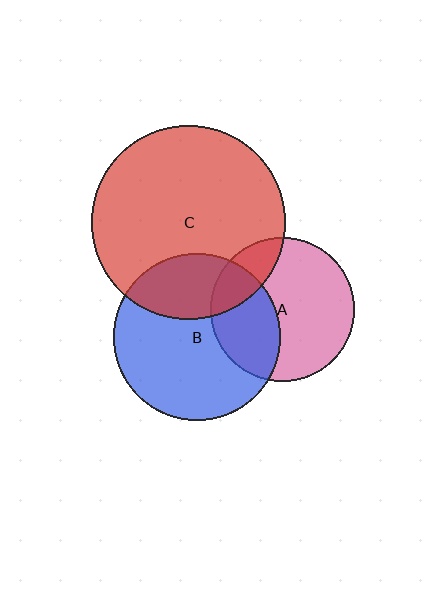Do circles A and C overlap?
Yes.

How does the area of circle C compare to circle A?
Approximately 1.8 times.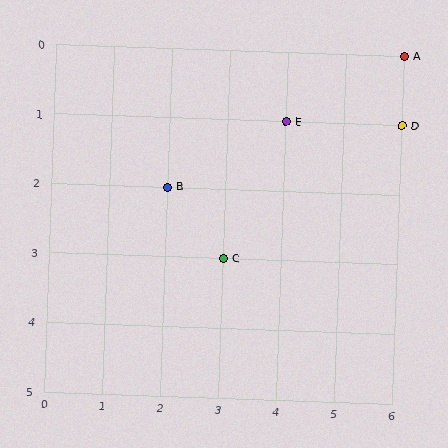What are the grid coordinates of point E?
Point E is at grid coordinates (4, 1).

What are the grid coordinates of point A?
Point A is at grid coordinates (6, 0).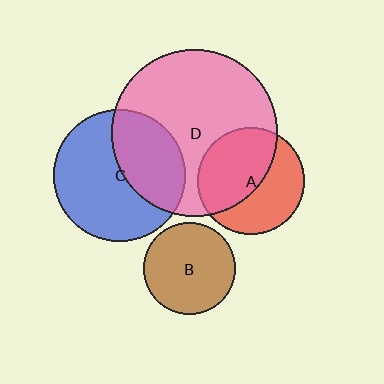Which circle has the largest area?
Circle D (pink).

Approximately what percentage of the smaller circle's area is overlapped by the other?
Approximately 55%.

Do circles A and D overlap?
Yes.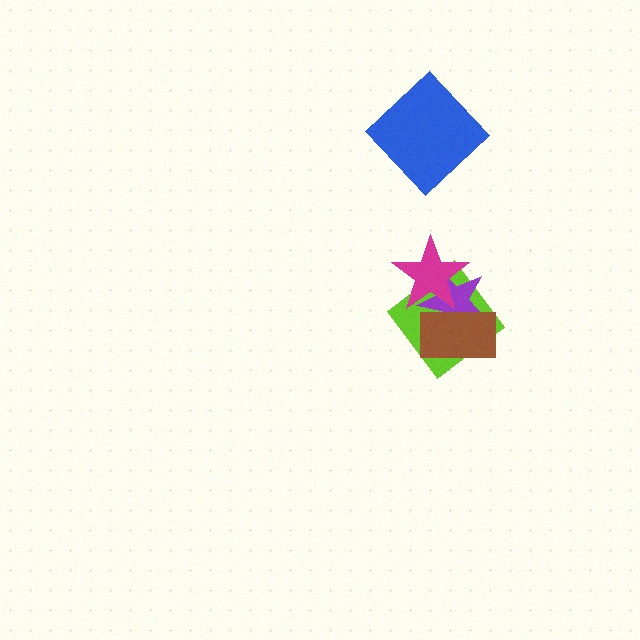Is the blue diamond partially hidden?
No, no other shape covers it.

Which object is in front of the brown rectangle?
The magenta star is in front of the brown rectangle.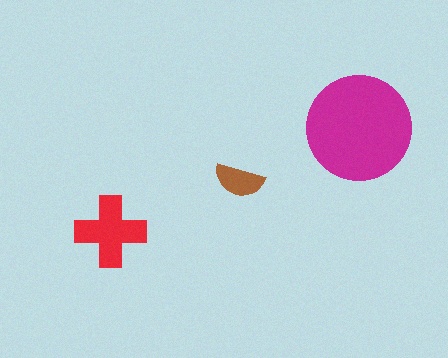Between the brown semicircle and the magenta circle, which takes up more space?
The magenta circle.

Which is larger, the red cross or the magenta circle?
The magenta circle.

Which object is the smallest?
The brown semicircle.